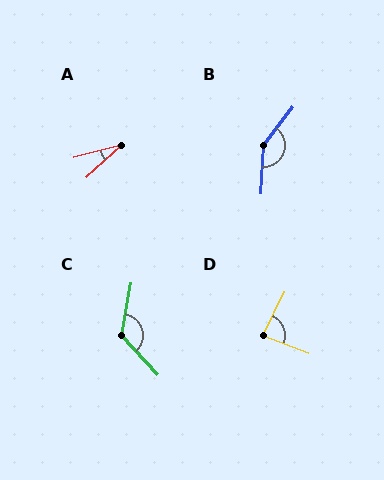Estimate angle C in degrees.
Approximately 126 degrees.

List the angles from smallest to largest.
A (27°), D (84°), C (126°), B (145°).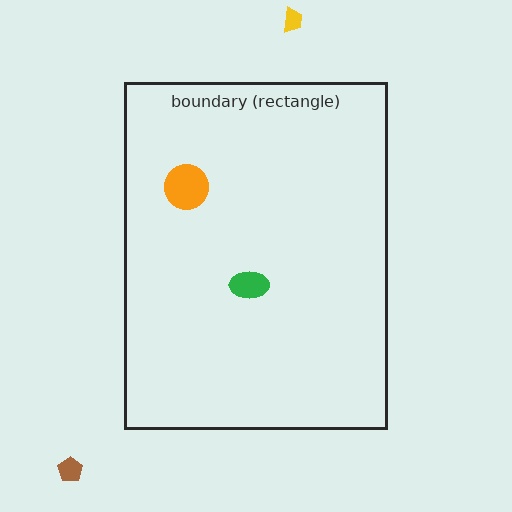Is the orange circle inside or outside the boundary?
Inside.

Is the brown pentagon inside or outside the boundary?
Outside.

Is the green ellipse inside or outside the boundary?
Inside.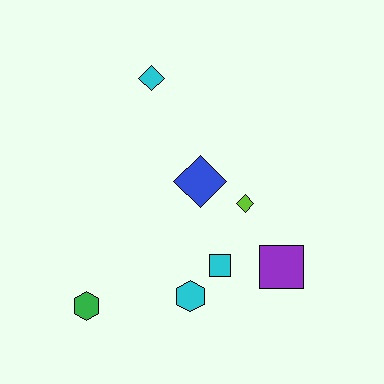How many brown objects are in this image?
There are no brown objects.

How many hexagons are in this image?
There are 2 hexagons.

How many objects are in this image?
There are 7 objects.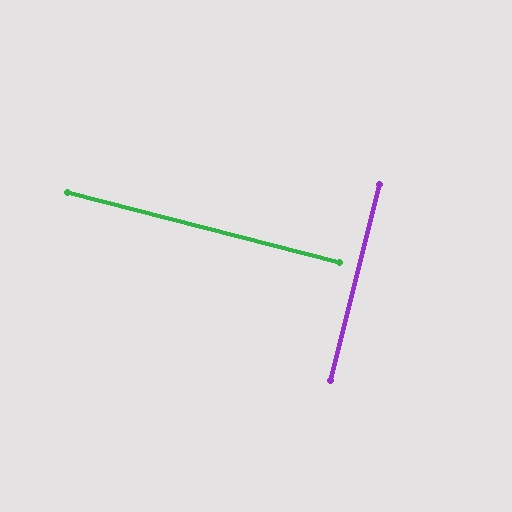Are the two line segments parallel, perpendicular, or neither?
Perpendicular — they meet at approximately 90°.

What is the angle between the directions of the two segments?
Approximately 90 degrees.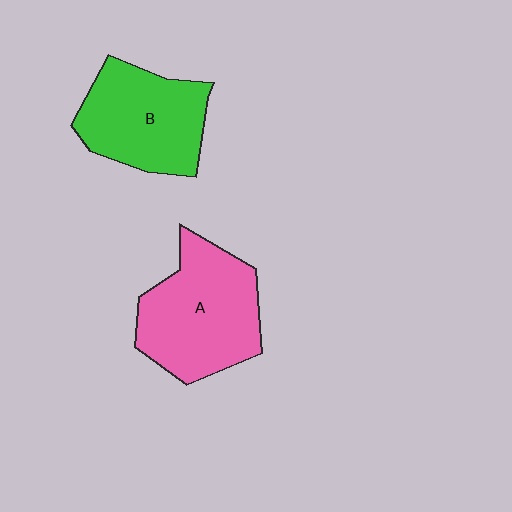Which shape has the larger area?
Shape A (pink).